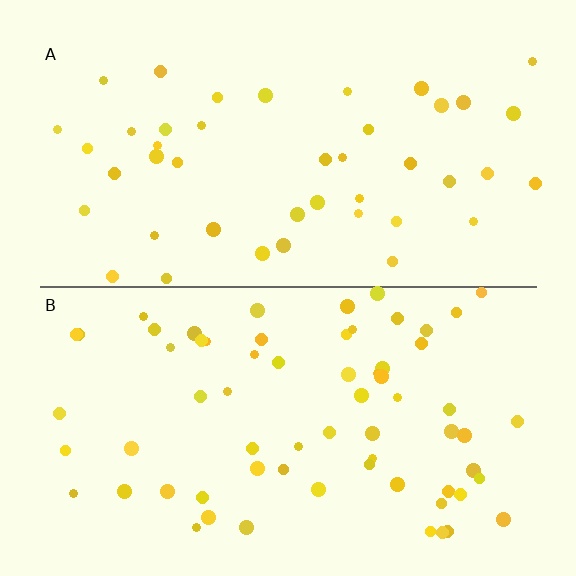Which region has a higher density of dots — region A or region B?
B (the bottom).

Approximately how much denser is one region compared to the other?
Approximately 1.5× — region B over region A.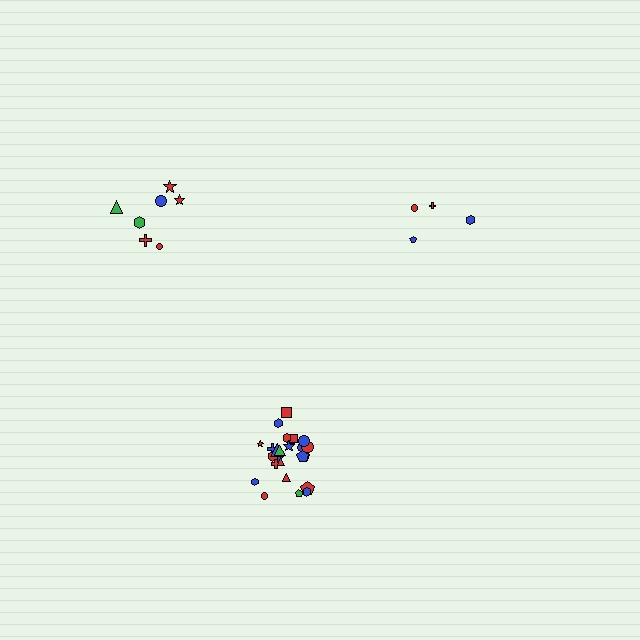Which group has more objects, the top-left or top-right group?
The top-left group.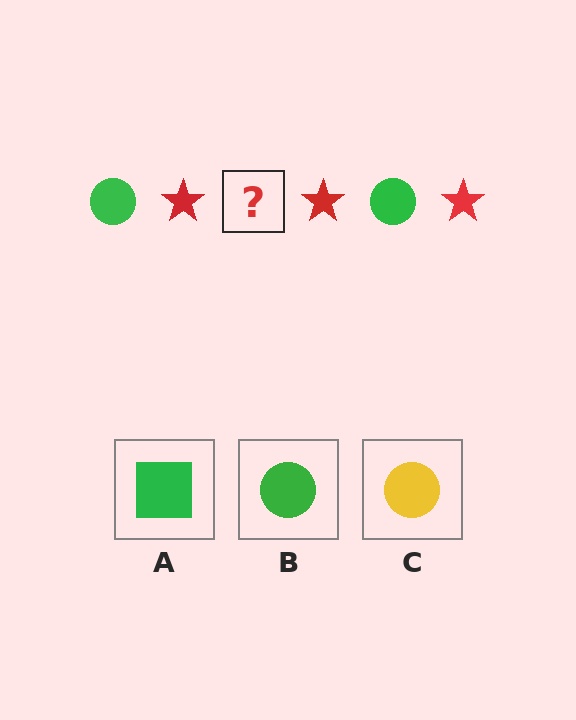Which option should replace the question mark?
Option B.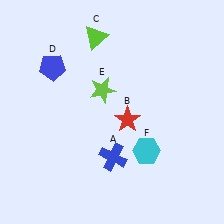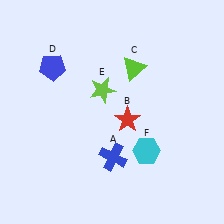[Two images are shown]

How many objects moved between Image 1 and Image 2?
1 object moved between the two images.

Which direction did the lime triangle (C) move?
The lime triangle (C) moved right.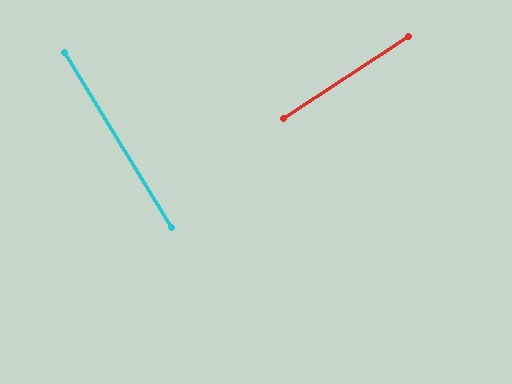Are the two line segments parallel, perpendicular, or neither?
Perpendicular — they meet at approximately 88°.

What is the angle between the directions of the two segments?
Approximately 88 degrees.